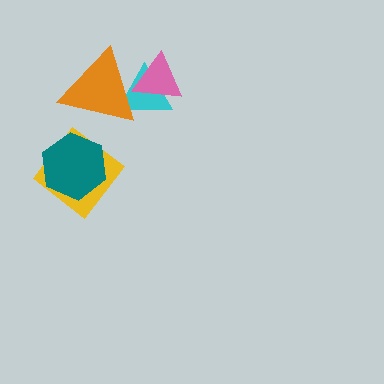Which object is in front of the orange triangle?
The pink triangle is in front of the orange triangle.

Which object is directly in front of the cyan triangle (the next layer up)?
The orange triangle is directly in front of the cyan triangle.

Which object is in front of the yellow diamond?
The teal hexagon is in front of the yellow diamond.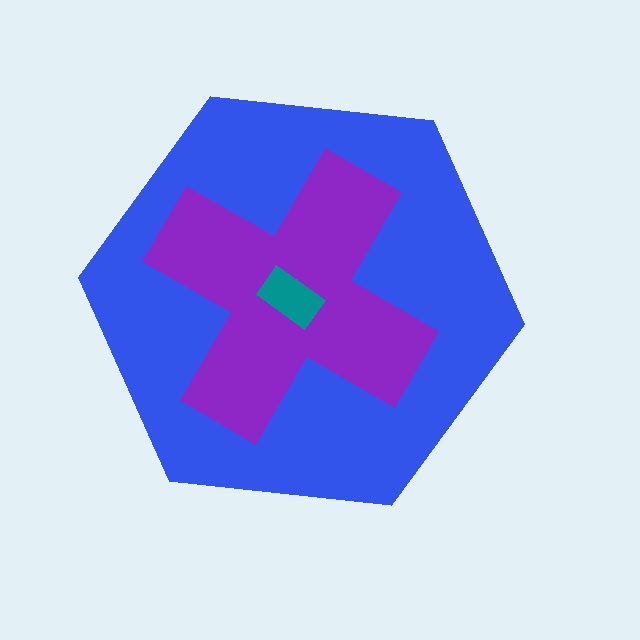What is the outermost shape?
The blue hexagon.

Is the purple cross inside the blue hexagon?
Yes.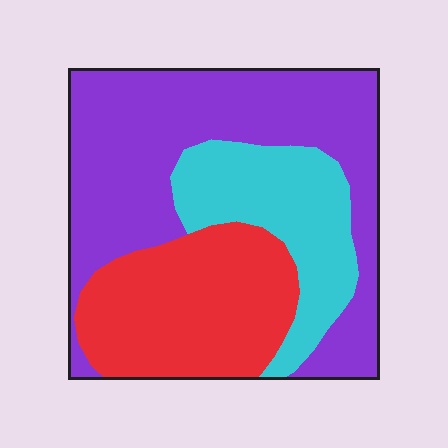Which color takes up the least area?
Cyan, at roughly 20%.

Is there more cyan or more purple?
Purple.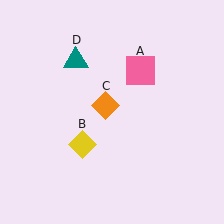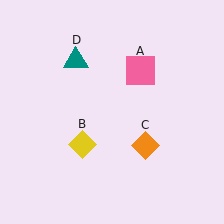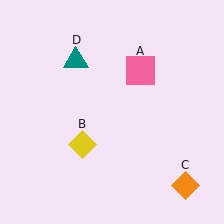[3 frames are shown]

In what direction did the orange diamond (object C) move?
The orange diamond (object C) moved down and to the right.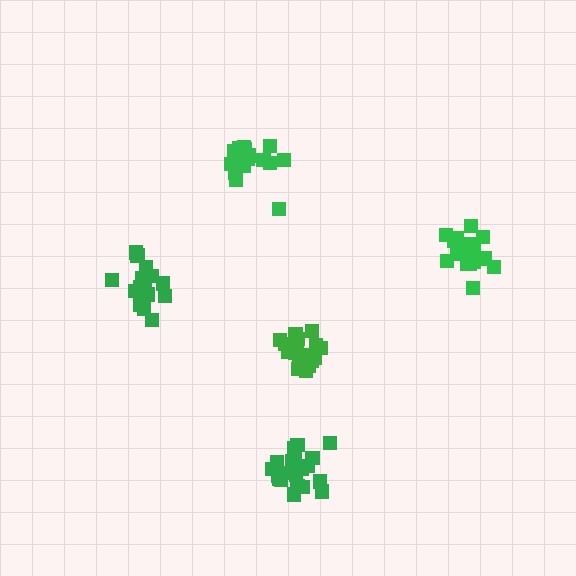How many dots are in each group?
Group 1: 19 dots, Group 2: 21 dots, Group 3: 17 dots, Group 4: 21 dots, Group 5: 20 dots (98 total).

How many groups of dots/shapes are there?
There are 5 groups.